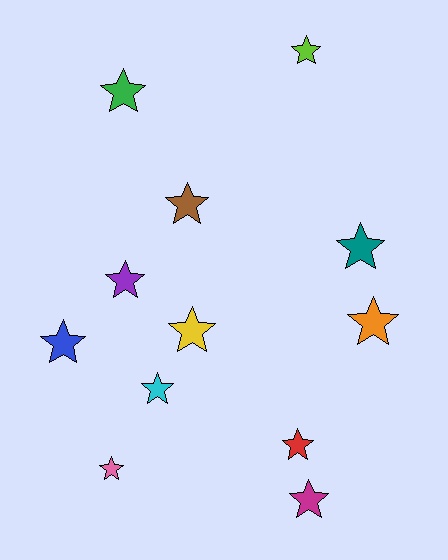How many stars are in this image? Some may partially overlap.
There are 12 stars.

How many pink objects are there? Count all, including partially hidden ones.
There is 1 pink object.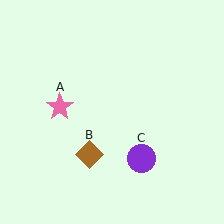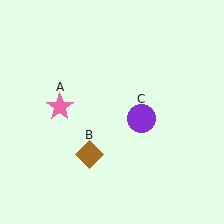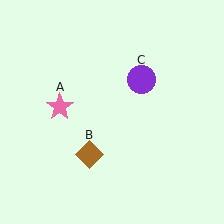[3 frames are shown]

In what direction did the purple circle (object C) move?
The purple circle (object C) moved up.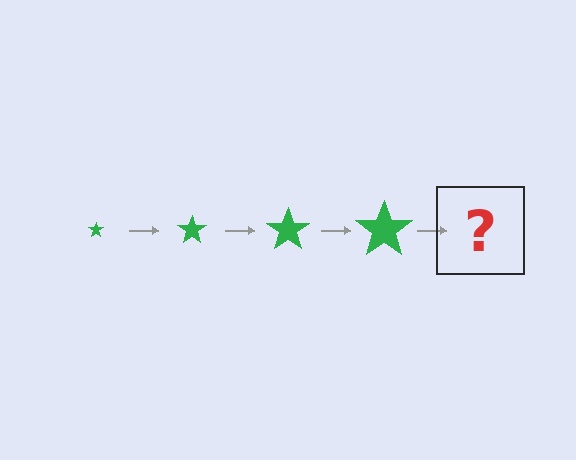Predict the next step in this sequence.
The next step is a green star, larger than the previous one.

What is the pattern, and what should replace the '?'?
The pattern is that the star gets progressively larger each step. The '?' should be a green star, larger than the previous one.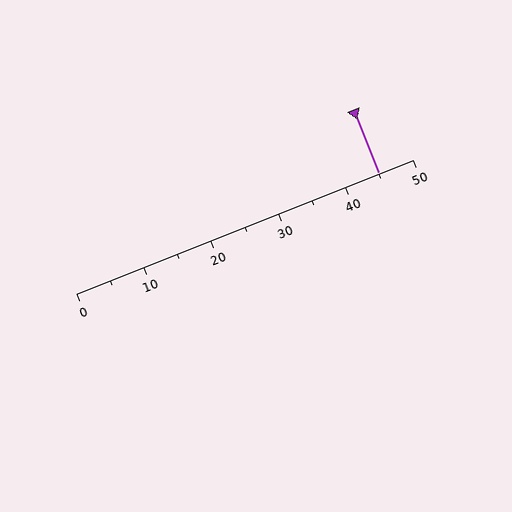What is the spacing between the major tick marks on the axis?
The major ticks are spaced 10 apart.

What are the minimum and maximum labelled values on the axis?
The axis runs from 0 to 50.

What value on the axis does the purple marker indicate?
The marker indicates approximately 45.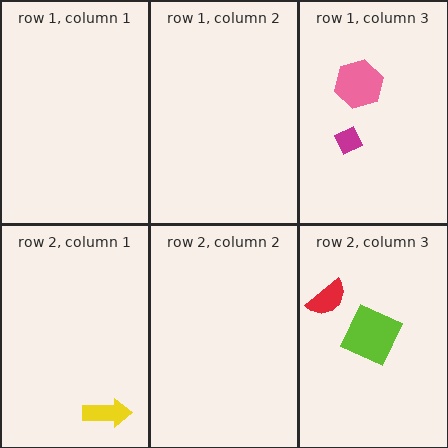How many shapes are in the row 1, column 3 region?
2.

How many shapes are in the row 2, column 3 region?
2.